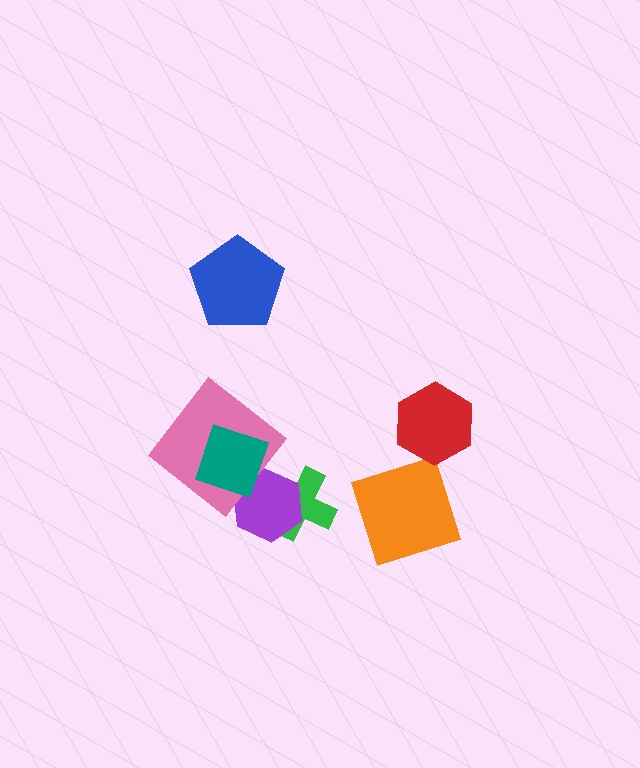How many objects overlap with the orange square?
0 objects overlap with the orange square.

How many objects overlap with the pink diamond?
2 objects overlap with the pink diamond.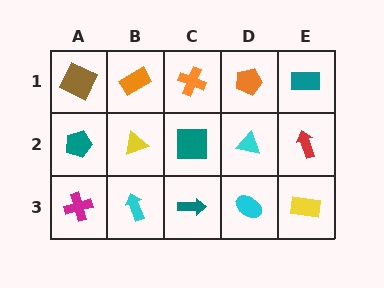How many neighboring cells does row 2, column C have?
4.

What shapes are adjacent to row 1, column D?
A cyan triangle (row 2, column D), an orange cross (row 1, column C), a teal rectangle (row 1, column E).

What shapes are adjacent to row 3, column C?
A teal square (row 2, column C), a cyan arrow (row 3, column B), a cyan ellipse (row 3, column D).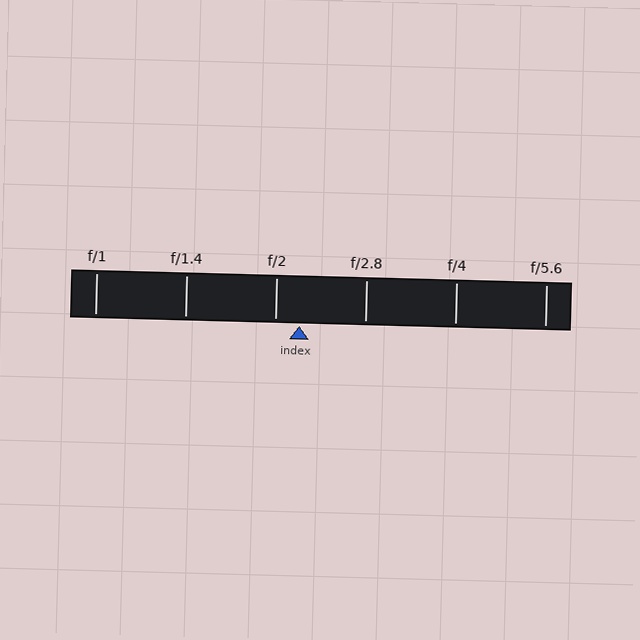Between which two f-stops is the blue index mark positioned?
The index mark is between f/2 and f/2.8.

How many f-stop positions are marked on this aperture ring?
There are 6 f-stop positions marked.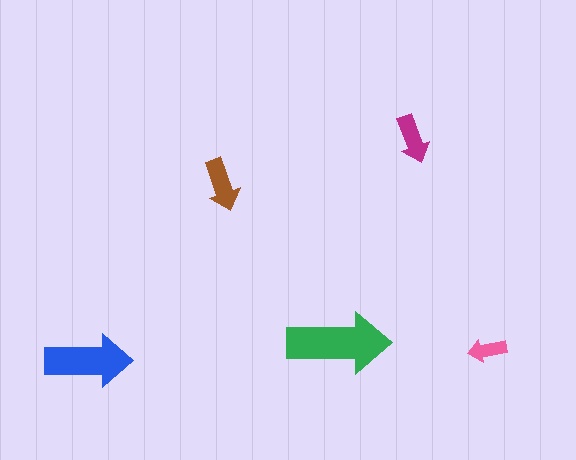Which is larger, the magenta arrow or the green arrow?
The green one.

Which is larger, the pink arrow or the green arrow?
The green one.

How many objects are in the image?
There are 5 objects in the image.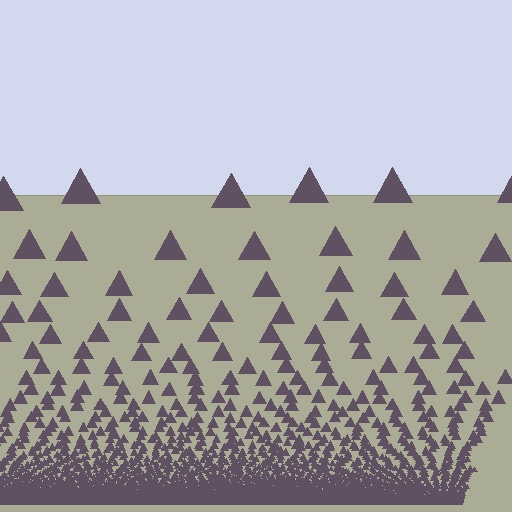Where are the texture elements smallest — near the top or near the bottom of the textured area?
Near the bottom.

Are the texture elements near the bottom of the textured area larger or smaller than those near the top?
Smaller. The gradient is inverted — elements near the bottom are smaller and denser.